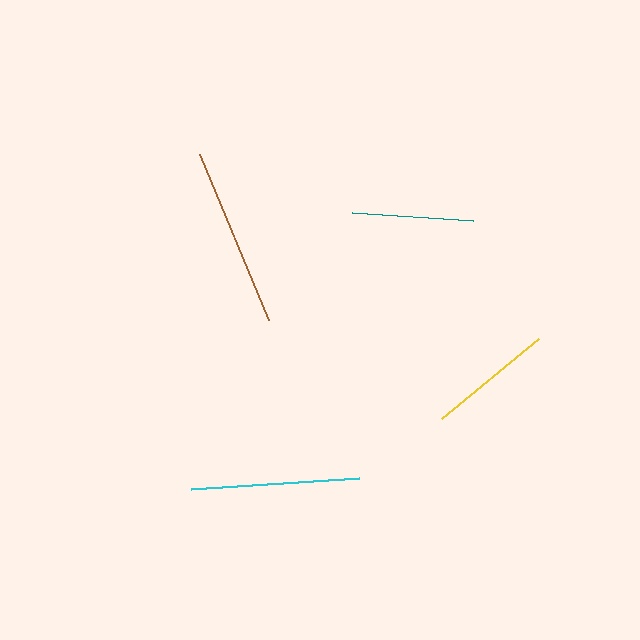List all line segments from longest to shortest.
From longest to shortest: brown, cyan, yellow, teal.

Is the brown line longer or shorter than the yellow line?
The brown line is longer than the yellow line.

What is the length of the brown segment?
The brown segment is approximately 180 pixels long.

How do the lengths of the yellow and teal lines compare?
The yellow and teal lines are approximately the same length.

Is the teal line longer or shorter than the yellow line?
The yellow line is longer than the teal line.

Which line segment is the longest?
The brown line is the longest at approximately 180 pixels.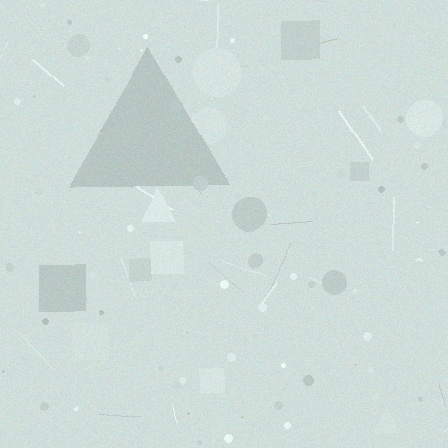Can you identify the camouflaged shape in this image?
The camouflaged shape is a triangle.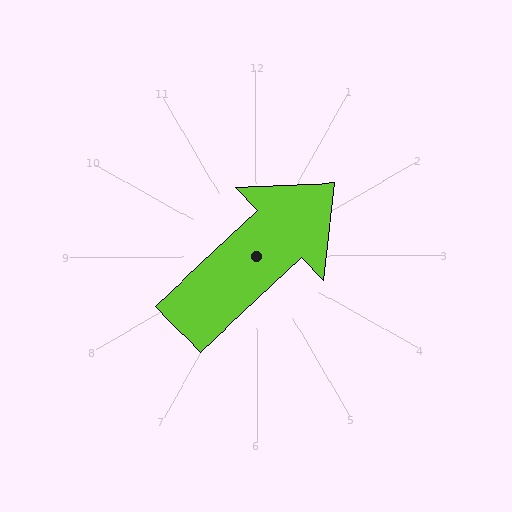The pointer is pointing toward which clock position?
Roughly 2 o'clock.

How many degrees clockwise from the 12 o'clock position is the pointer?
Approximately 47 degrees.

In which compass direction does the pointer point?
Northeast.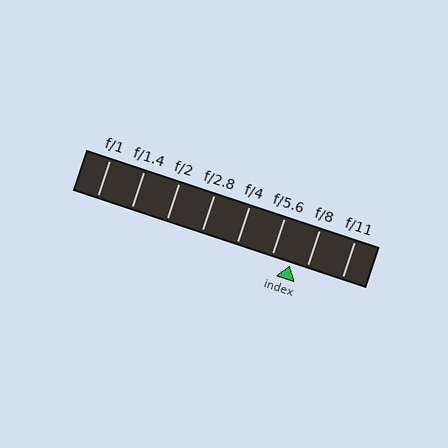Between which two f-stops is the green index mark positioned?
The index mark is between f/5.6 and f/8.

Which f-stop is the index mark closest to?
The index mark is closest to f/8.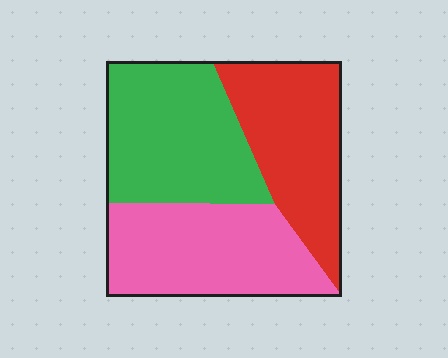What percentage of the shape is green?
Green takes up about one third (1/3) of the shape.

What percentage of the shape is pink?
Pink covers 34% of the shape.